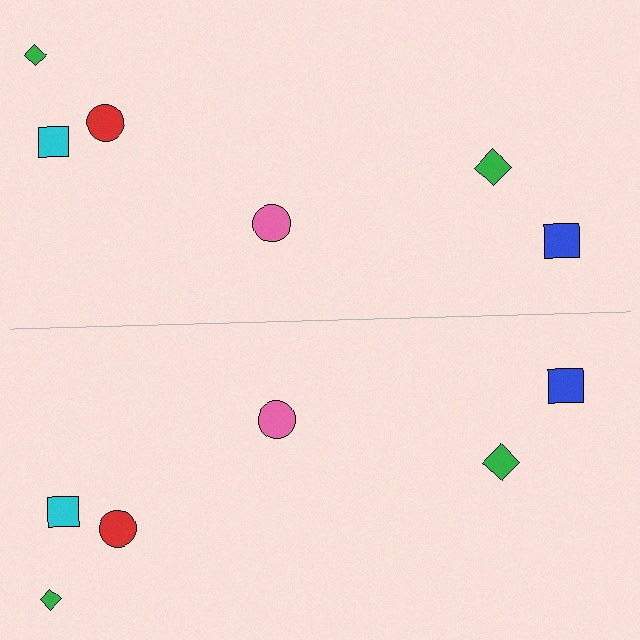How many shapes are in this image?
There are 12 shapes in this image.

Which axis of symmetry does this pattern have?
The pattern has a horizontal axis of symmetry running through the center of the image.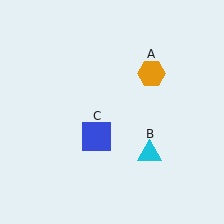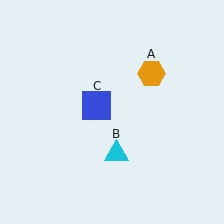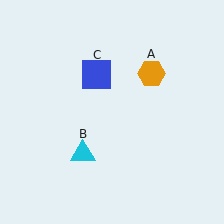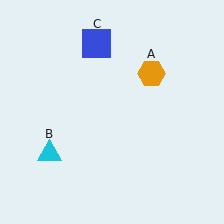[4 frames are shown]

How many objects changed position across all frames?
2 objects changed position: cyan triangle (object B), blue square (object C).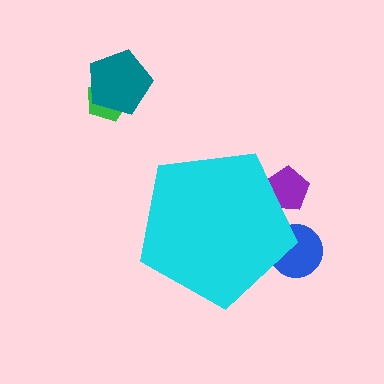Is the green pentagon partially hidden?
No, the green pentagon is fully visible.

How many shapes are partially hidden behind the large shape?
2 shapes are partially hidden.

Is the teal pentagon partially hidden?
No, the teal pentagon is fully visible.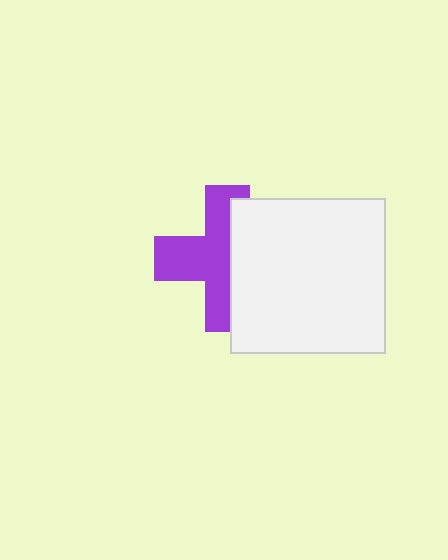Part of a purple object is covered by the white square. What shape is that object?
It is a cross.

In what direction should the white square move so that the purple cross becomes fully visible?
The white square should move right. That is the shortest direction to clear the overlap and leave the purple cross fully visible.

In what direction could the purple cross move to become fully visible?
The purple cross could move left. That would shift it out from behind the white square entirely.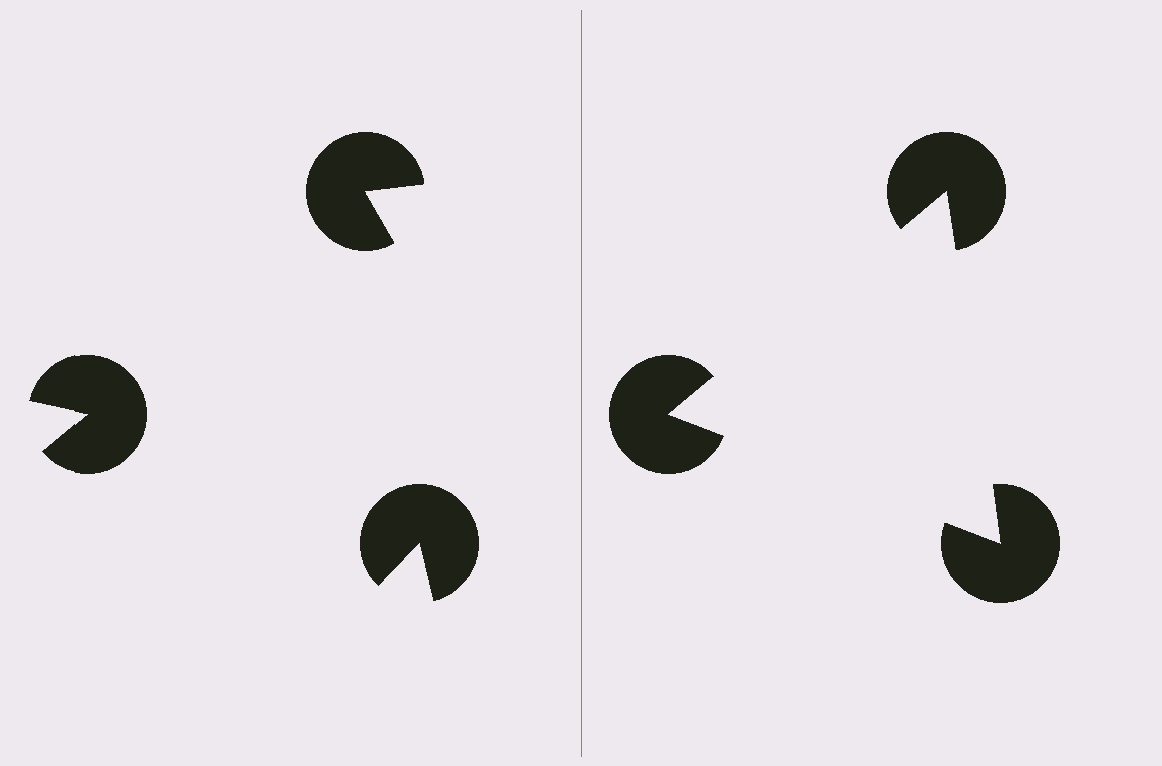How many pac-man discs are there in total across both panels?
6 — 3 on each side.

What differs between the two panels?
The pac-man discs are positioned identically on both sides; only the wedge orientations differ. On the right they align to a triangle; on the left they are misaligned.